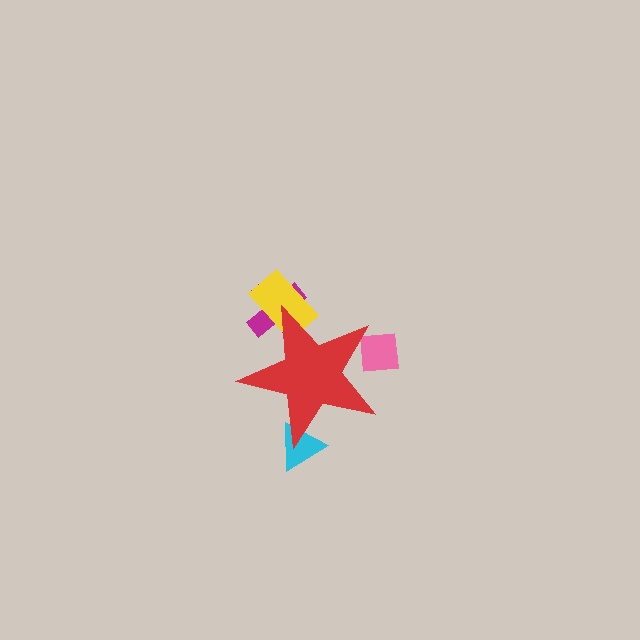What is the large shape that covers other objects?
A red star.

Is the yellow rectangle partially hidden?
Yes, the yellow rectangle is partially hidden behind the red star.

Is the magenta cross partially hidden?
Yes, the magenta cross is partially hidden behind the red star.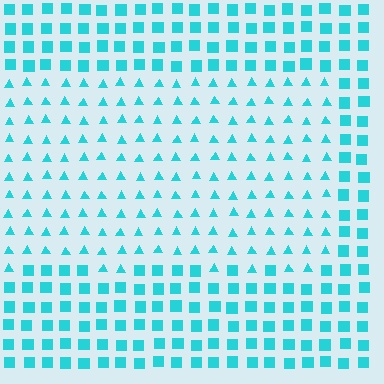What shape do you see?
I see a rectangle.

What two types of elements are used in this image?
The image uses triangles inside the rectangle region and squares outside it.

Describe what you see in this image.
The image is filled with small cyan elements arranged in a uniform grid. A rectangle-shaped region contains triangles, while the surrounding area contains squares. The boundary is defined purely by the change in element shape.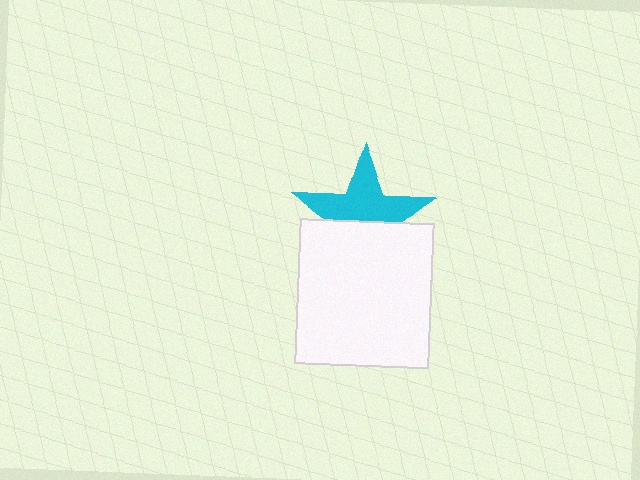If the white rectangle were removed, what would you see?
You would see the complete cyan star.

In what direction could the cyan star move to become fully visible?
The cyan star could move up. That would shift it out from behind the white rectangle entirely.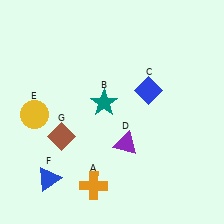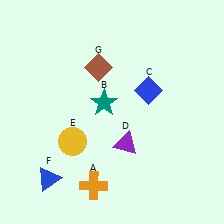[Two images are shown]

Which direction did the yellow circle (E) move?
The yellow circle (E) moved right.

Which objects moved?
The objects that moved are: the yellow circle (E), the brown diamond (G).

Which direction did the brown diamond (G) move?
The brown diamond (G) moved up.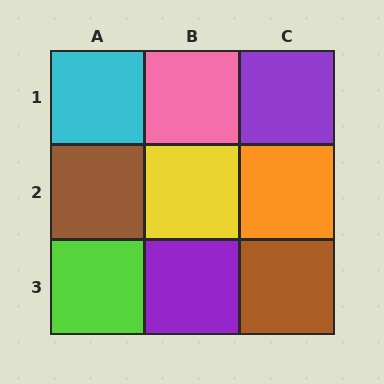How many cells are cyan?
1 cell is cyan.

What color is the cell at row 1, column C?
Purple.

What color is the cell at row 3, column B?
Purple.